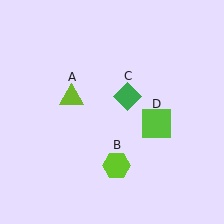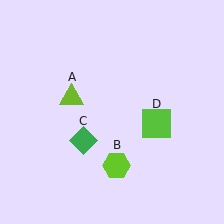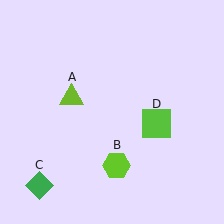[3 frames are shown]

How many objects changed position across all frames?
1 object changed position: green diamond (object C).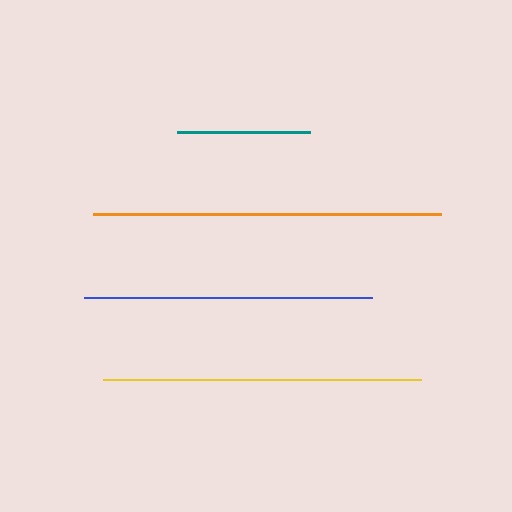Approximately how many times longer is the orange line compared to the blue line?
The orange line is approximately 1.2 times the length of the blue line.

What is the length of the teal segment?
The teal segment is approximately 133 pixels long.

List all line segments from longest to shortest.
From longest to shortest: orange, yellow, blue, teal.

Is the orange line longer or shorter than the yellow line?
The orange line is longer than the yellow line.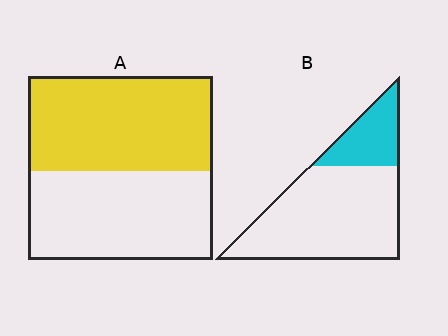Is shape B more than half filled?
No.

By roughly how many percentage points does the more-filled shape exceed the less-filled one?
By roughly 30 percentage points (A over B).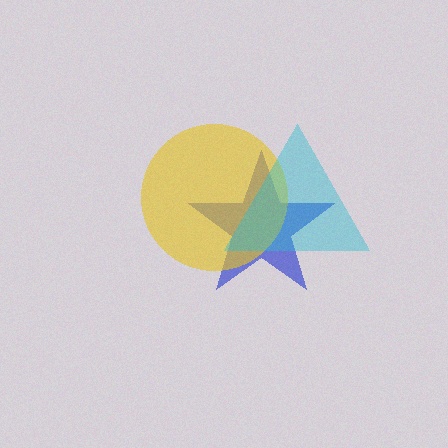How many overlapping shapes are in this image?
There are 3 overlapping shapes in the image.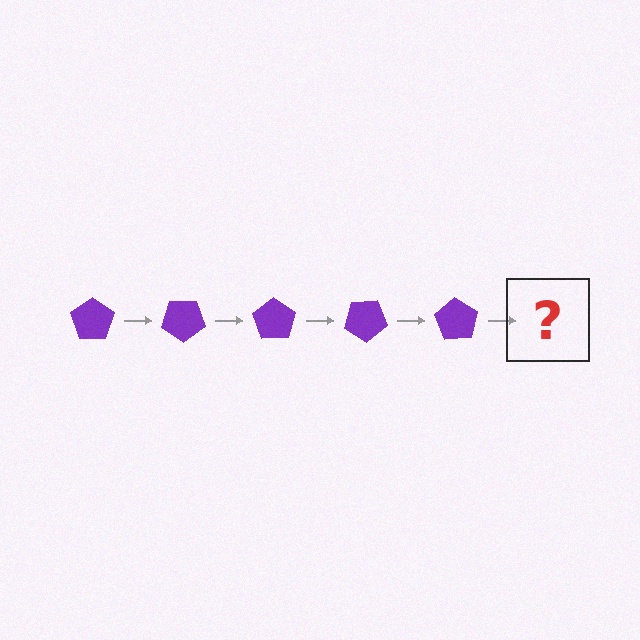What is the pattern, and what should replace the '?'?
The pattern is that the pentagon rotates 35 degrees each step. The '?' should be a purple pentagon rotated 175 degrees.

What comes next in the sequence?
The next element should be a purple pentagon rotated 175 degrees.